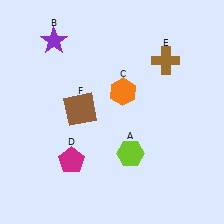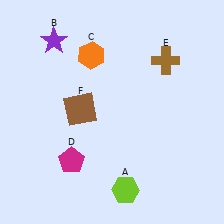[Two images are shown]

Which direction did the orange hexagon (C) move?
The orange hexagon (C) moved up.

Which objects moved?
The objects that moved are: the lime hexagon (A), the orange hexagon (C).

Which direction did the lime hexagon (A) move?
The lime hexagon (A) moved down.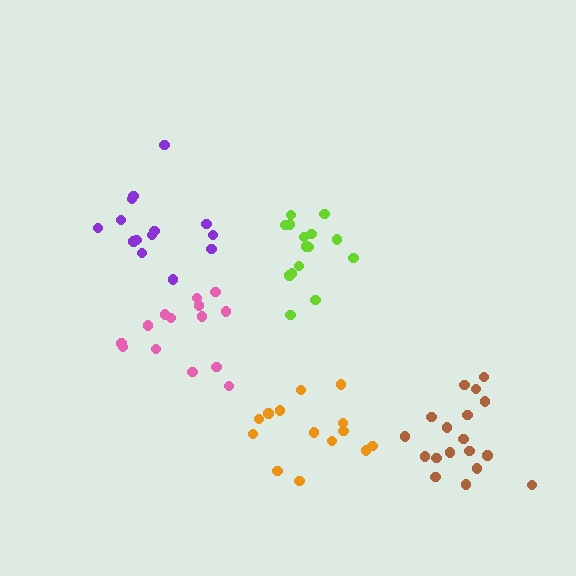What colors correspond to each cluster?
The clusters are colored: brown, lime, orange, purple, pink.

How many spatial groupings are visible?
There are 5 spatial groupings.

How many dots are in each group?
Group 1: 18 dots, Group 2: 15 dots, Group 3: 14 dots, Group 4: 14 dots, Group 5: 14 dots (75 total).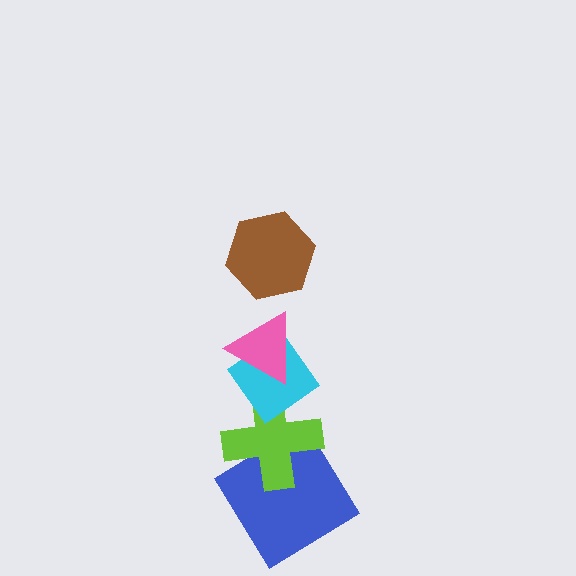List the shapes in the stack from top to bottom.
From top to bottom: the brown hexagon, the pink triangle, the cyan diamond, the lime cross, the blue diamond.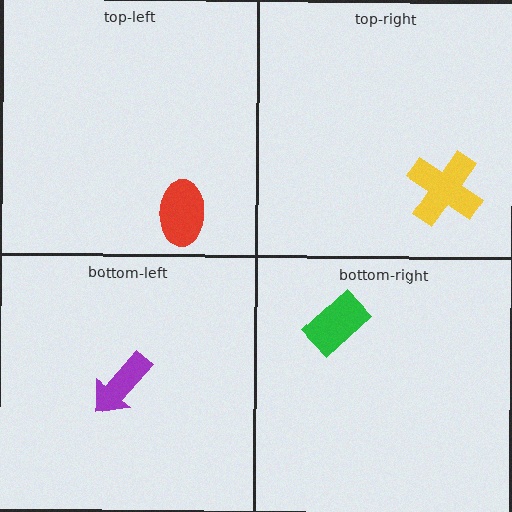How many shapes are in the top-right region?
1.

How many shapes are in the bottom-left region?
1.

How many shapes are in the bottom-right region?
1.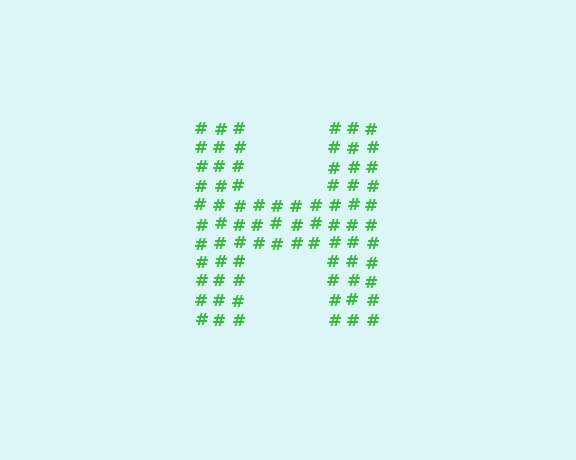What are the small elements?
The small elements are hash symbols.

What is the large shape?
The large shape is the letter H.